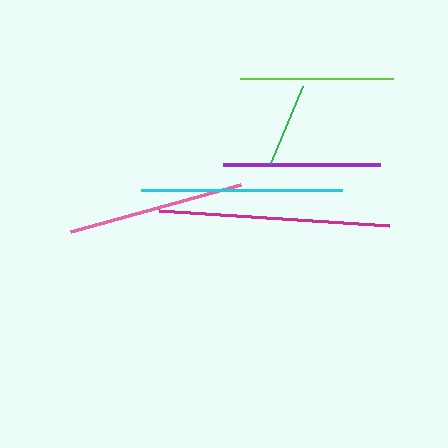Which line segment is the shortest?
The green line is the shortest at approximately 83 pixels.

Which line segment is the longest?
The magenta line is the longest at approximately 231 pixels.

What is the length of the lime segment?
The lime segment is approximately 154 pixels long.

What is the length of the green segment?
The green segment is approximately 83 pixels long.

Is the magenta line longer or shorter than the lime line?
The magenta line is longer than the lime line.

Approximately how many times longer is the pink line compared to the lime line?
The pink line is approximately 1.1 times the length of the lime line.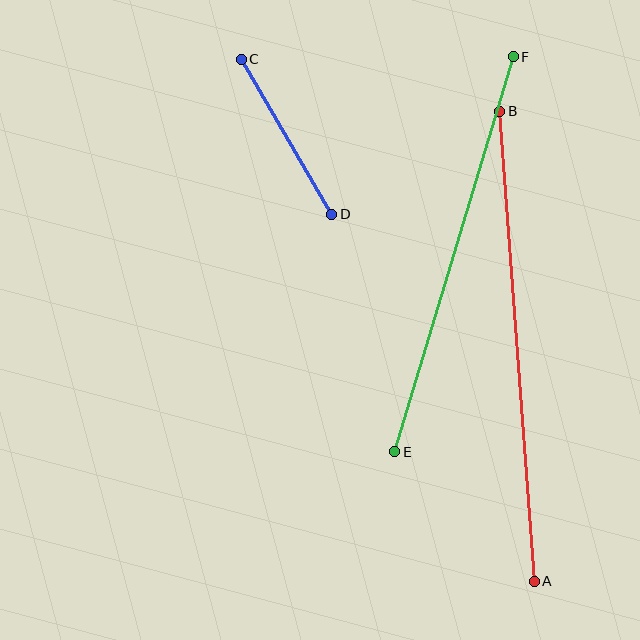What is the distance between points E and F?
The distance is approximately 413 pixels.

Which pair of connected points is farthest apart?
Points A and B are farthest apart.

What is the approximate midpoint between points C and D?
The midpoint is at approximately (287, 137) pixels.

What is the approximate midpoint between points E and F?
The midpoint is at approximately (454, 254) pixels.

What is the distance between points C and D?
The distance is approximately 179 pixels.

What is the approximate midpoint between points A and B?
The midpoint is at approximately (517, 346) pixels.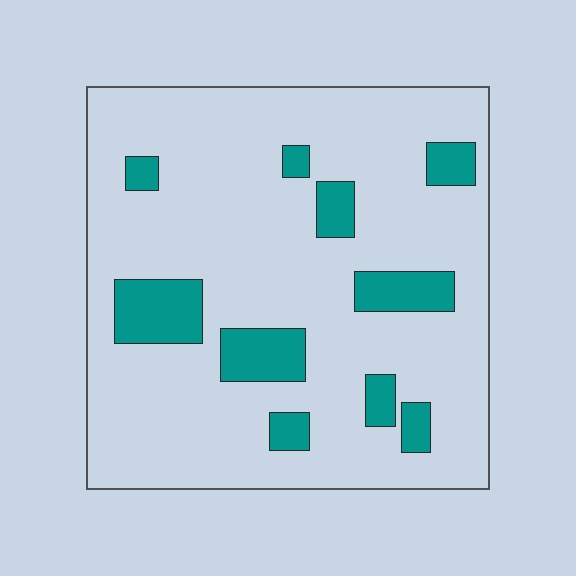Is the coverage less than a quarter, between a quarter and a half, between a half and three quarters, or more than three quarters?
Less than a quarter.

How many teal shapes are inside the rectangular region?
10.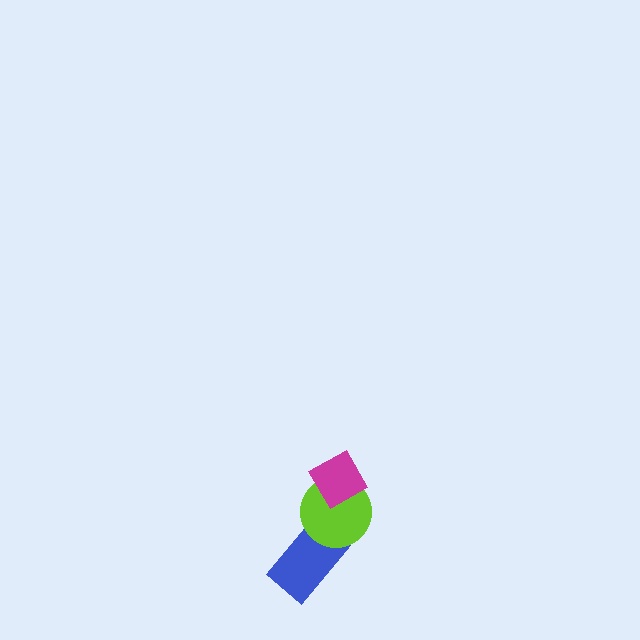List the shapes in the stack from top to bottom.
From top to bottom: the magenta diamond, the lime circle, the blue rectangle.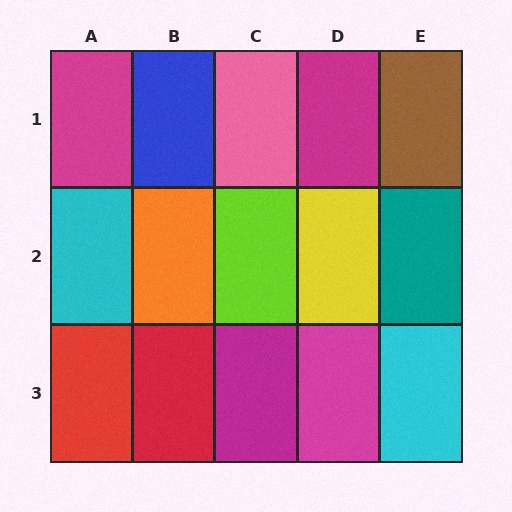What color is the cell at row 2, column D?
Yellow.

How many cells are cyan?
2 cells are cyan.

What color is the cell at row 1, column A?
Magenta.